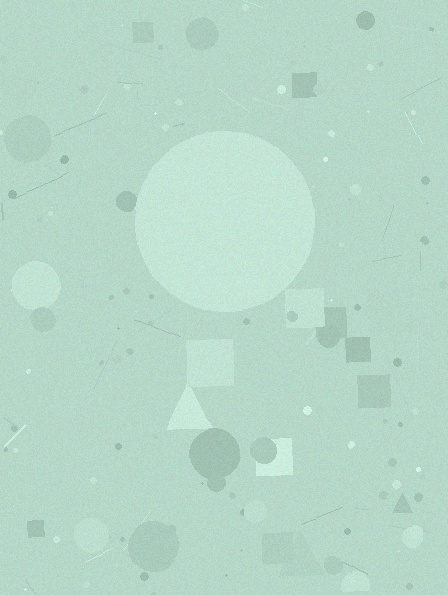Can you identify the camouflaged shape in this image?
The camouflaged shape is a circle.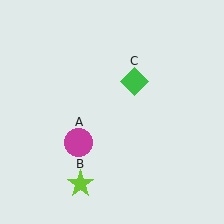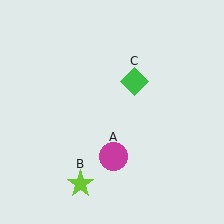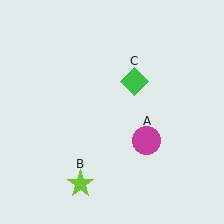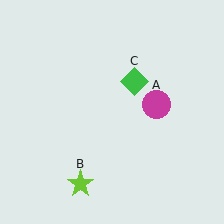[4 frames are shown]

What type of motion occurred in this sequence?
The magenta circle (object A) rotated counterclockwise around the center of the scene.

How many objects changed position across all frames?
1 object changed position: magenta circle (object A).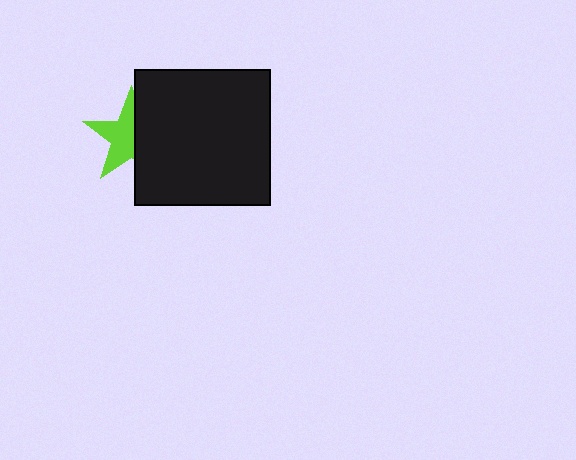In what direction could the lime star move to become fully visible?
The lime star could move left. That would shift it out from behind the black square entirely.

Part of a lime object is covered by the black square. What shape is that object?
It is a star.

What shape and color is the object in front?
The object in front is a black square.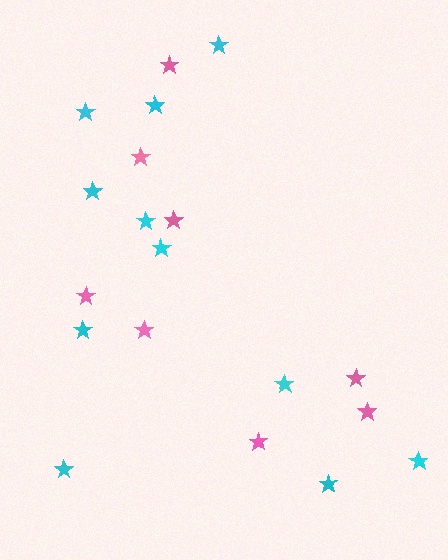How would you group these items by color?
There are 2 groups: one group of pink stars (8) and one group of cyan stars (11).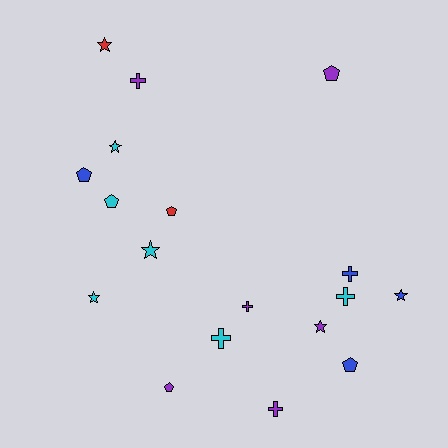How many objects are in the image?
There are 18 objects.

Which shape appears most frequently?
Star, with 6 objects.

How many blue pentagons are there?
There are 2 blue pentagons.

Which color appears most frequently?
Purple, with 6 objects.